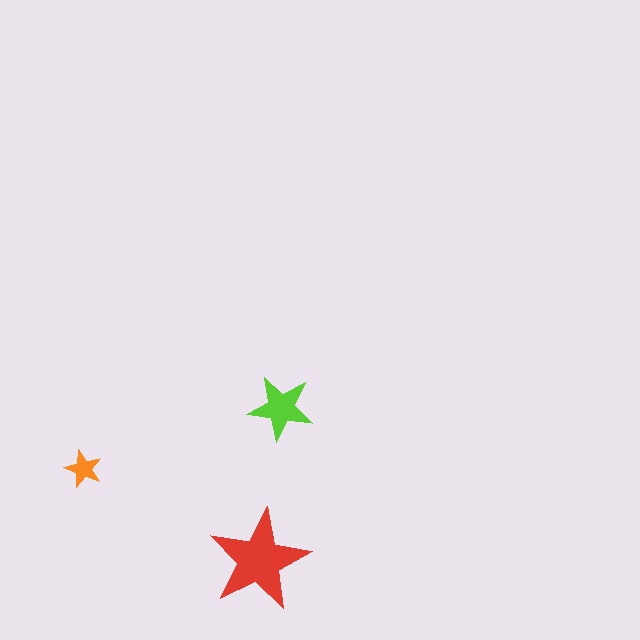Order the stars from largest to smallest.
the red one, the lime one, the orange one.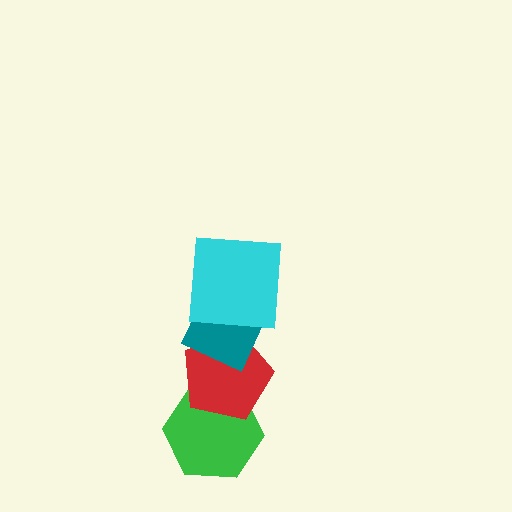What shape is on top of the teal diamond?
The cyan square is on top of the teal diamond.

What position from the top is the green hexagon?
The green hexagon is 4th from the top.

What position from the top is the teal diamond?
The teal diamond is 2nd from the top.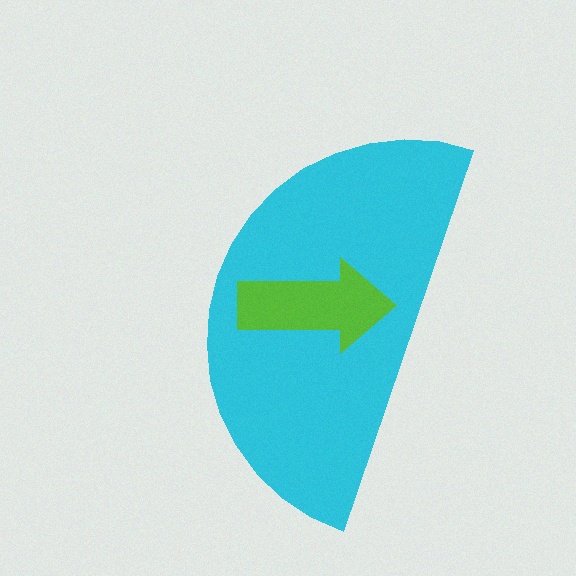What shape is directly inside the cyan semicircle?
The lime arrow.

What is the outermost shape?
The cyan semicircle.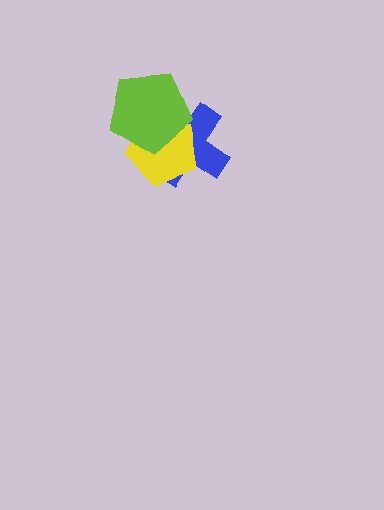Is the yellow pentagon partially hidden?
Yes, it is partially covered by another shape.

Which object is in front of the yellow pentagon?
The lime pentagon is in front of the yellow pentagon.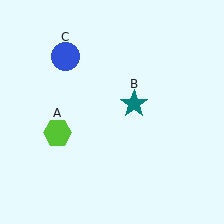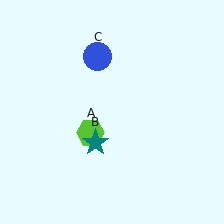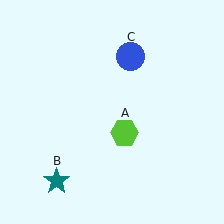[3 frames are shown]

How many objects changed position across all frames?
3 objects changed position: lime hexagon (object A), teal star (object B), blue circle (object C).